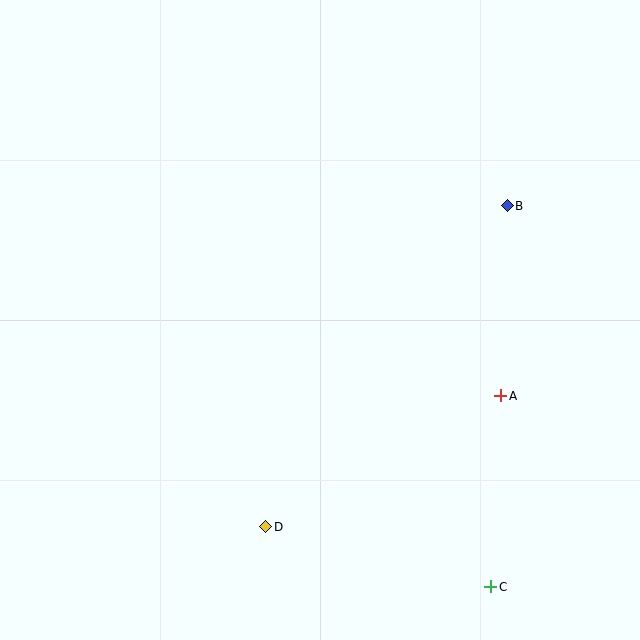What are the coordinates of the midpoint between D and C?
The midpoint between D and C is at (378, 557).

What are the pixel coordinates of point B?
Point B is at (507, 206).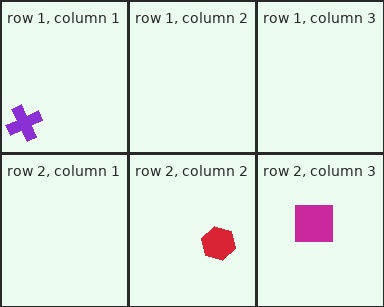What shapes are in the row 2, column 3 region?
The magenta square.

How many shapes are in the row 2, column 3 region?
1.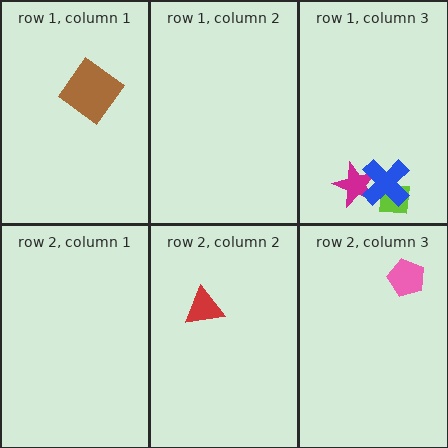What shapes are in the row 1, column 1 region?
The brown diamond.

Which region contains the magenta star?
The row 1, column 3 region.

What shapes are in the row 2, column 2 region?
The red triangle.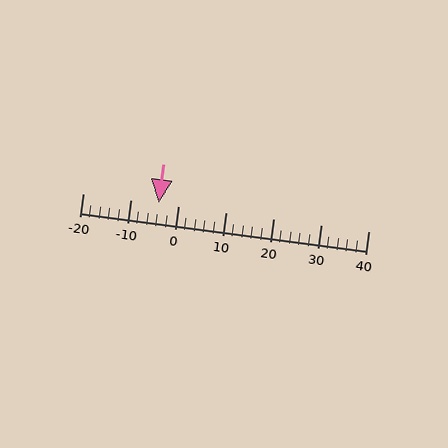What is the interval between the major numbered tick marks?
The major tick marks are spaced 10 units apart.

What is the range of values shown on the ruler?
The ruler shows values from -20 to 40.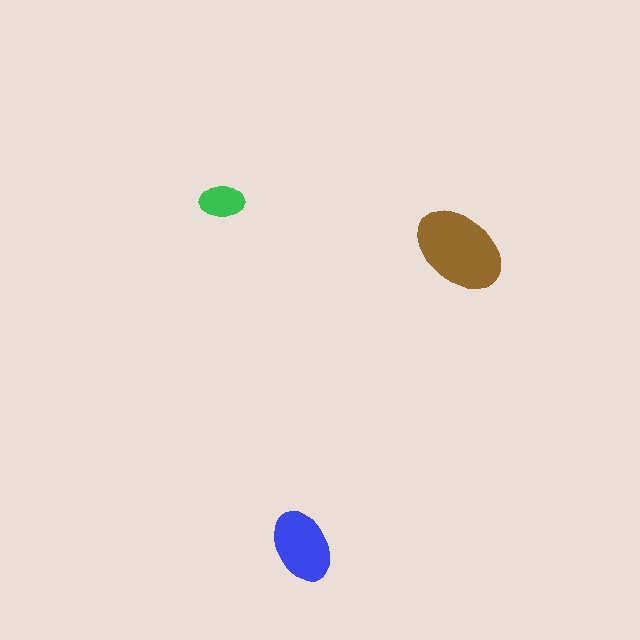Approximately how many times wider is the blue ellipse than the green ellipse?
About 1.5 times wider.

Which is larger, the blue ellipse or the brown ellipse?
The brown one.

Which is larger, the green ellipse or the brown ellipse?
The brown one.